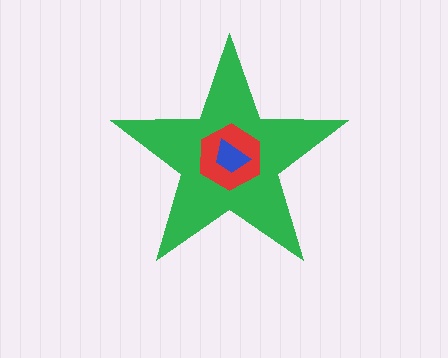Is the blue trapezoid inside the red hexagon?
Yes.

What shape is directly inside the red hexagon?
The blue trapezoid.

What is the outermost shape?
The green star.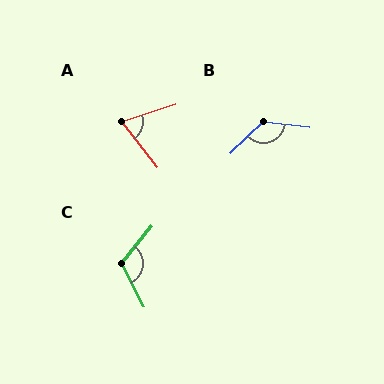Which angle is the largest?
B, at approximately 129 degrees.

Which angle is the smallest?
A, at approximately 70 degrees.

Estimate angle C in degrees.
Approximately 114 degrees.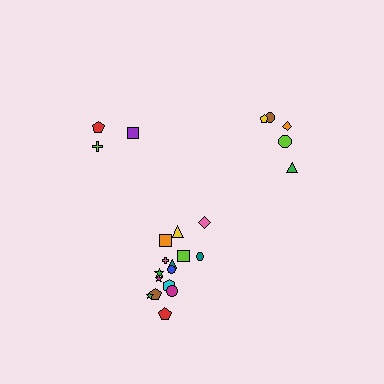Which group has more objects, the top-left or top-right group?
The top-right group.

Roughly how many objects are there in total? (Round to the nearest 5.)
Roughly 25 objects in total.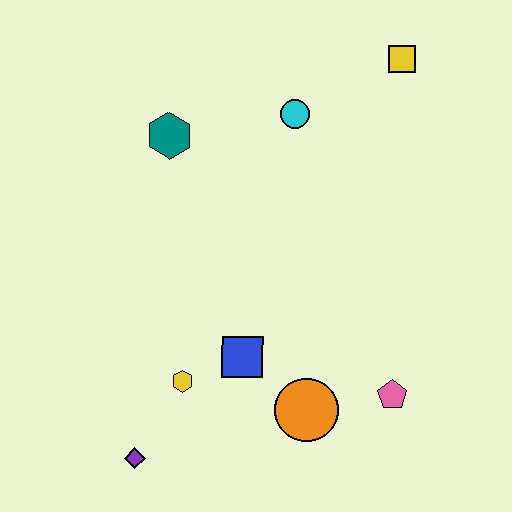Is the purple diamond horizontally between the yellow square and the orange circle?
No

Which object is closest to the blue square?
The yellow hexagon is closest to the blue square.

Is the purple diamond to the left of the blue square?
Yes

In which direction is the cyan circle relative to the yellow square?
The cyan circle is to the left of the yellow square.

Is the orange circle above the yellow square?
No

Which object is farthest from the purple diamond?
The yellow square is farthest from the purple diamond.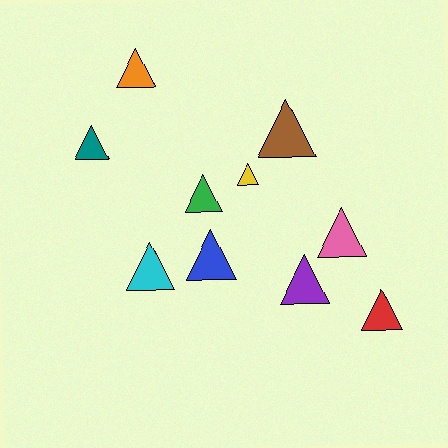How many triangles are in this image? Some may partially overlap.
There are 10 triangles.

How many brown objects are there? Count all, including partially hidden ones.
There is 1 brown object.